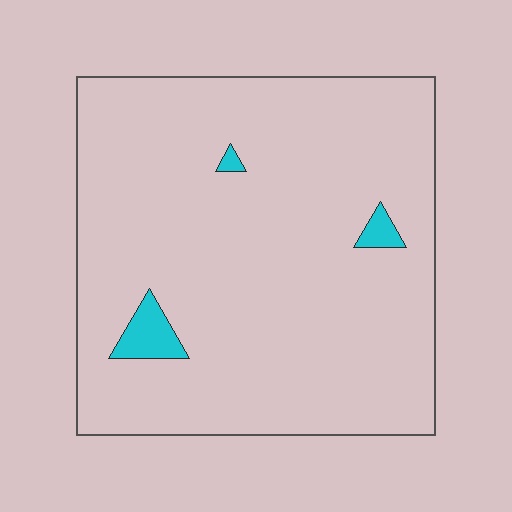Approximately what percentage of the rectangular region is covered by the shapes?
Approximately 5%.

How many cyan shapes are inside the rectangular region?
3.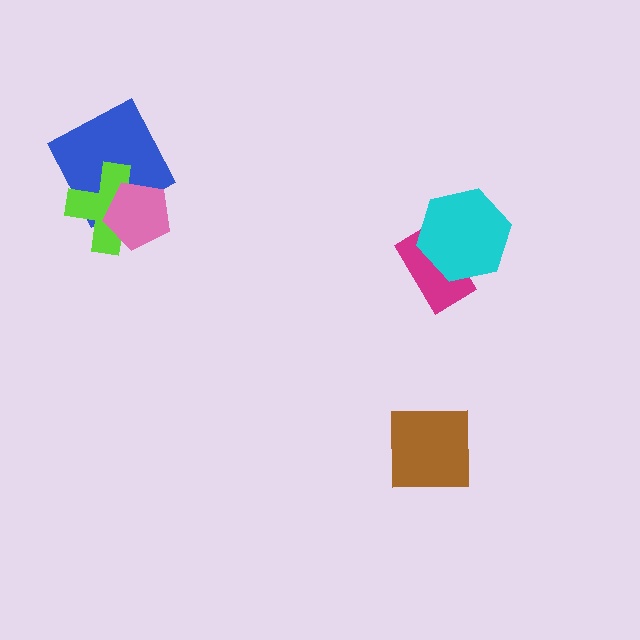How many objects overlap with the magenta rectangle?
1 object overlaps with the magenta rectangle.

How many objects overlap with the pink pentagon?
2 objects overlap with the pink pentagon.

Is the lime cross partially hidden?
Yes, it is partially covered by another shape.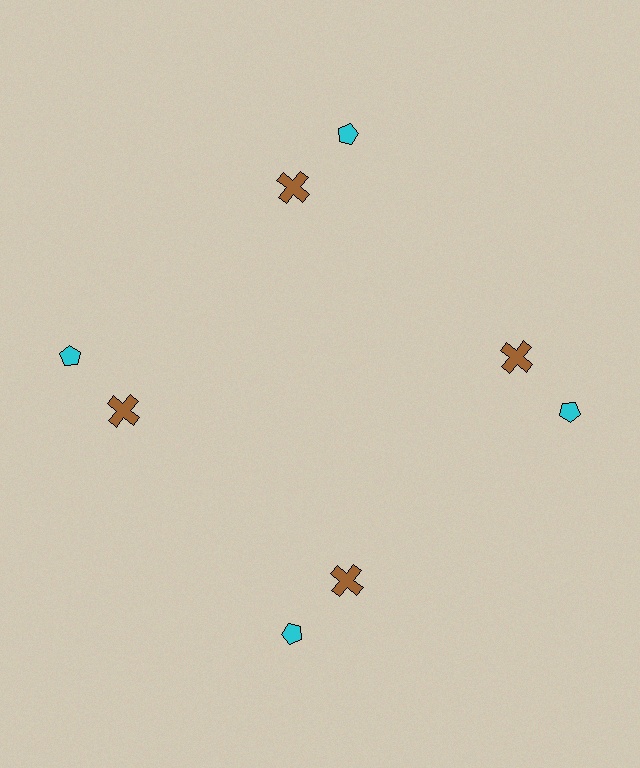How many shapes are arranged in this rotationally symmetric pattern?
There are 8 shapes, arranged in 4 groups of 2.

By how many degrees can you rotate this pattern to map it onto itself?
The pattern maps onto itself every 90 degrees of rotation.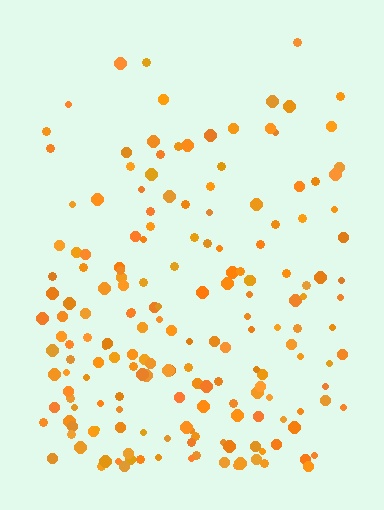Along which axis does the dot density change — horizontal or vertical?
Vertical.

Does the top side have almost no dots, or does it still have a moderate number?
Still a moderate number, just noticeably fewer than the bottom.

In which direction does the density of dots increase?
From top to bottom, with the bottom side densest.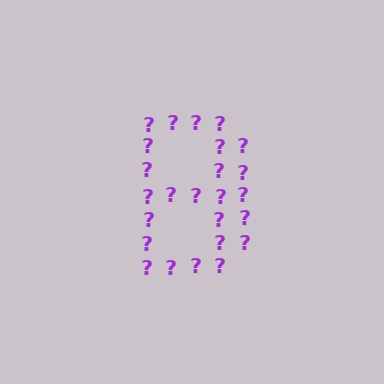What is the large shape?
The large shape is the letter B.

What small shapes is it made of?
It is made of small question marks.